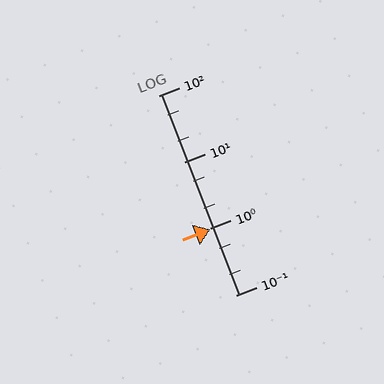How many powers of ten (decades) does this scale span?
The scale spans 3 decades, from 0.1 to 100.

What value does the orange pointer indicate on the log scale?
The pointer indicates approximately 0.96.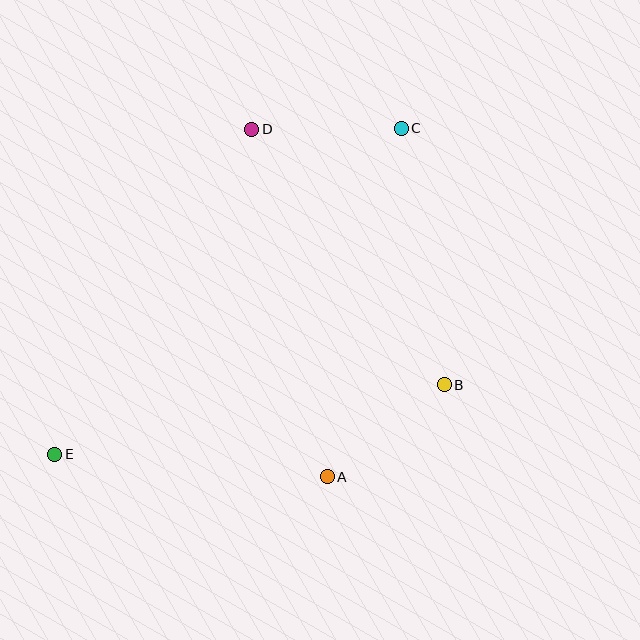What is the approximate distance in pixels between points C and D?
The distance between C and D is approximately 149 pixels.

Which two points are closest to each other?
Points A and B are closest to each other.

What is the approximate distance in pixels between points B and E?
The distance between B and E is approximately 396 pixels.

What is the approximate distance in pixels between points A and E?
The distance between A and E is approximately 274 pixels.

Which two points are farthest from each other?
Points C and E are farthest from each other.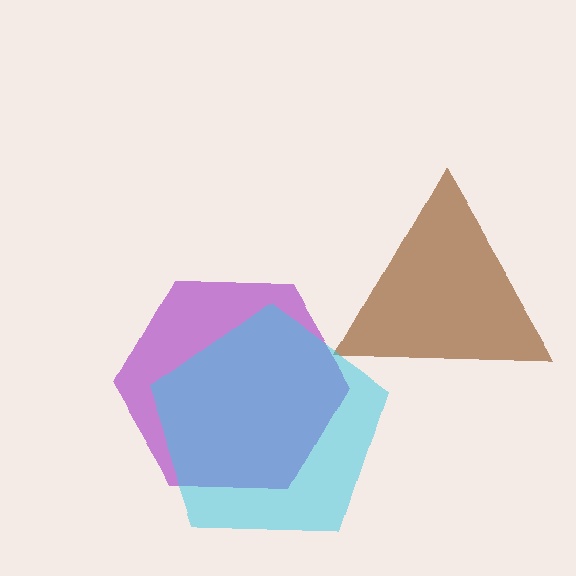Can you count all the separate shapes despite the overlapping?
Yes, there are 3 separate shapes.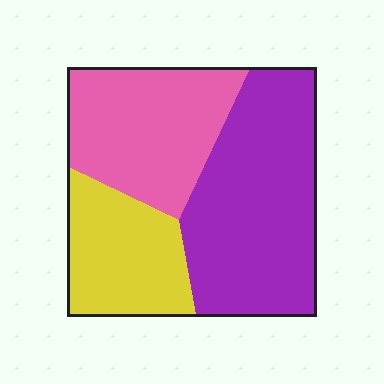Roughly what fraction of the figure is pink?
Pink covers roughly 30% of the figure.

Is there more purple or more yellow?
Purple.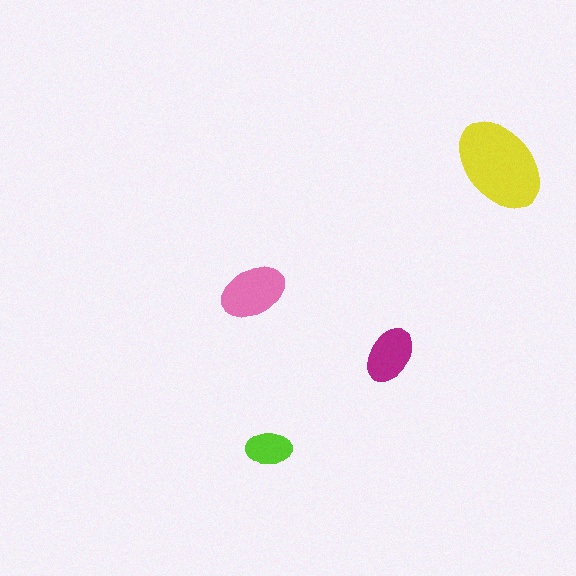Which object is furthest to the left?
The pink ellipse is leftmost.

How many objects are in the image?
There are 4 objects in the image.